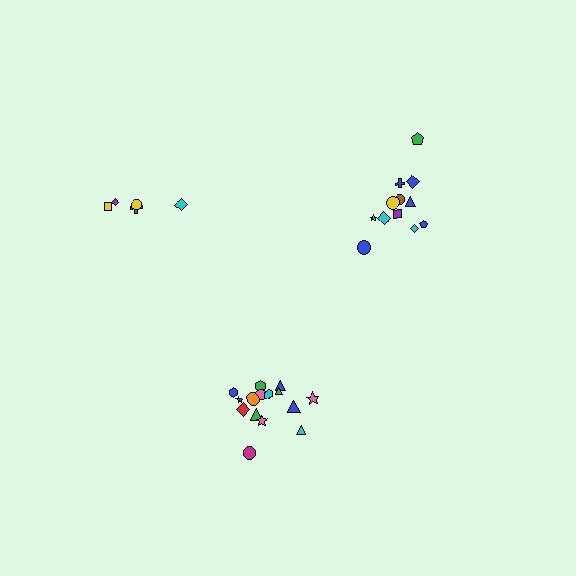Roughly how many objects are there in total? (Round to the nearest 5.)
Roughly 30 objects in total.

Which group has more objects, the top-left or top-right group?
The top-right group.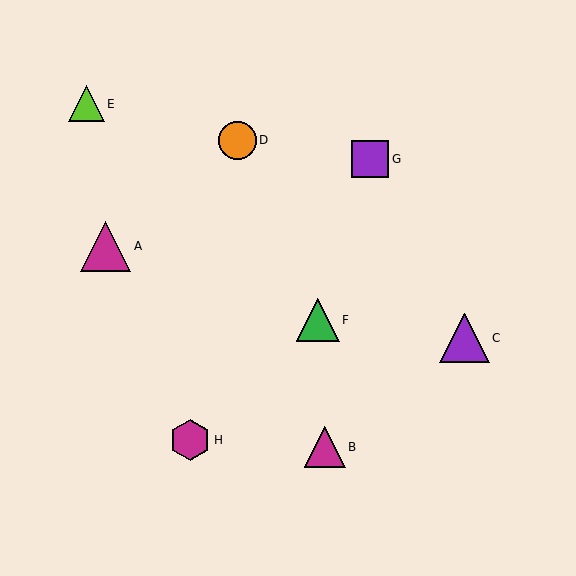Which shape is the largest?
The magenta triangle (labeled A) is the largest.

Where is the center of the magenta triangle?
The center of the magenta triangle is at (106, 247).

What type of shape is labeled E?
Shape E is a lime triangle.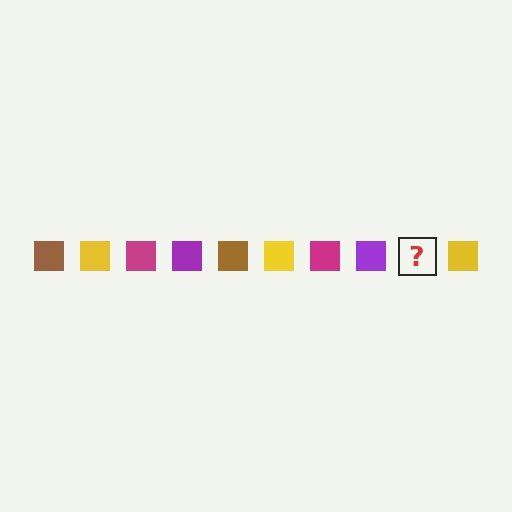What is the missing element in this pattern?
The missing element is a brown square.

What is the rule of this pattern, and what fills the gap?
The rule is that the pattern cycles through brown, yellow, magenta, purple squares. The gap should be filled with a brown square.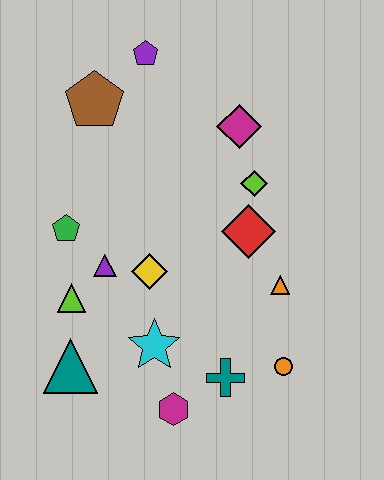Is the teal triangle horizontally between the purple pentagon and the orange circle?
No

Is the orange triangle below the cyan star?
No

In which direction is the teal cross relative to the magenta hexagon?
The teal cross is to the right of the magenta hexagon.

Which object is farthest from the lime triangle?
The purple pentagon is farthest from the lime triangle.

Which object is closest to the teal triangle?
The lime triangle is closest to the teal triangle.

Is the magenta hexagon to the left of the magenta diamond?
Yes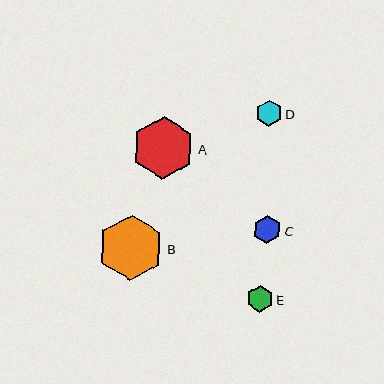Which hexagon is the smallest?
Hexagon D is the smallest with a size of approximately 26 pixels.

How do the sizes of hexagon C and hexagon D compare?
Hexagon C and hexagon D are approximately the same size.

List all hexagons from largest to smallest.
From largest to smallest: B, A, C, E, D.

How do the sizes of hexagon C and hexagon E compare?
Hexagon C and hexagon E are approximately the same size.